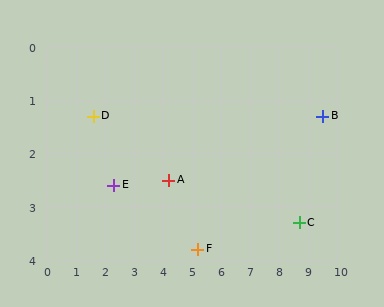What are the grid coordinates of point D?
Point D is at approximately (1.6, 1.3).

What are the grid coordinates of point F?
Point F is at approximately (5.2, 3.8).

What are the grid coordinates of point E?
Point E is at approximately (2.3, 2.6).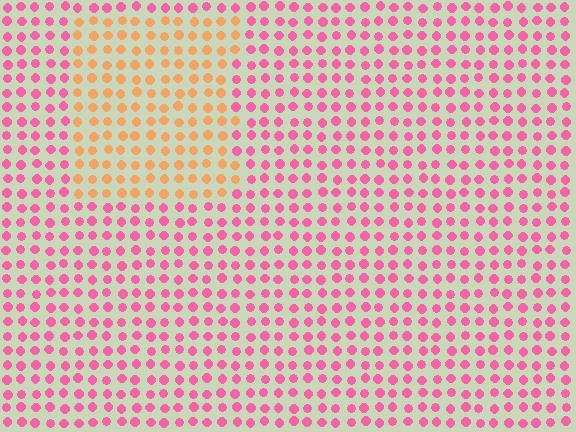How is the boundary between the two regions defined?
The boundary is defined purely by a slight shift in hue (about 55 degrees). Spacing, size, and orientation are identical on both sides.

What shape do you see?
I see a rectangle.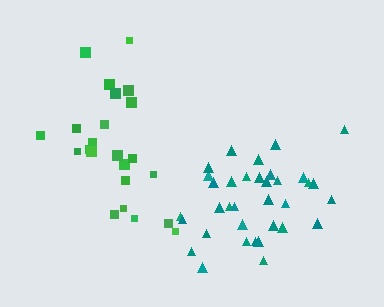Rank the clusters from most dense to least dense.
teal, green.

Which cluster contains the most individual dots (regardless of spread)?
Teal (35).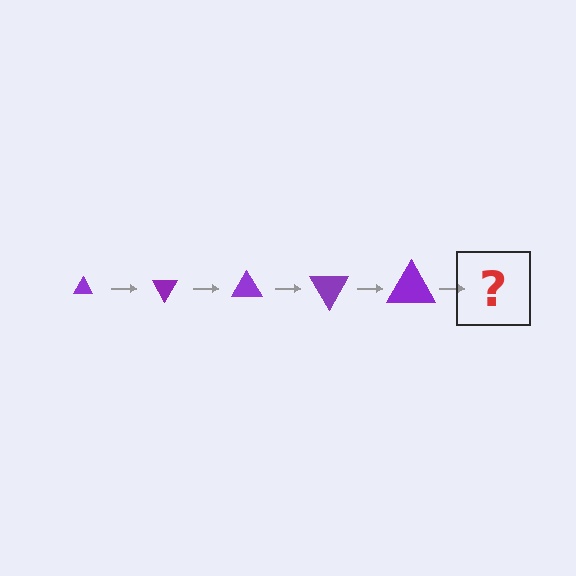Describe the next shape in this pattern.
It should be a triangle, larger than the previous one and rotated 300 degrees from the start.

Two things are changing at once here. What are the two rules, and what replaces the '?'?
The two rules are that the triangle grows larger each step and it rotates 60 degrees each step. The '?' should be a triangle, larger than the previous one and rotated 300 degrees from the start.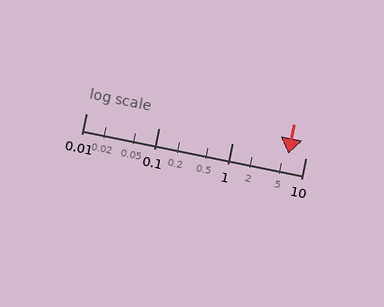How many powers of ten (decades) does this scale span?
The scale spans 3 decades, from 0.01 to 10.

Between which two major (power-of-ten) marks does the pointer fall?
The pointer is between 1 and 10.